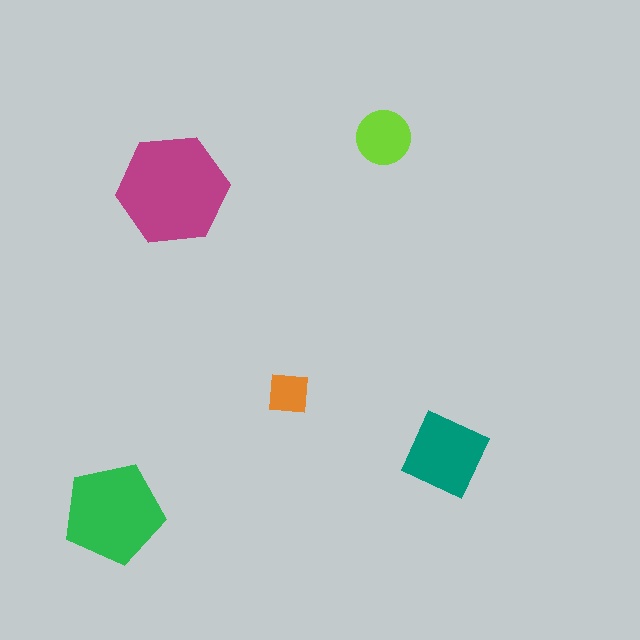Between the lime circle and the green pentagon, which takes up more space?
The green pentagon.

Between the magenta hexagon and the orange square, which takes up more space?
The magenta hexagon.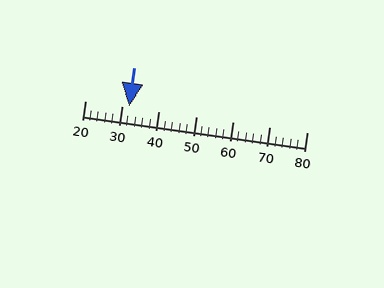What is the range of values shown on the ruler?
The ruler shows values from 20 to 80.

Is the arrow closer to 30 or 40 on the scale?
The arrow is closer to 30.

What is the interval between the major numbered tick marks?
The major tick marks are spaced 10 units apart.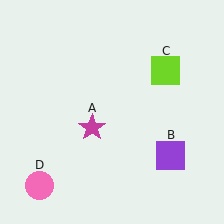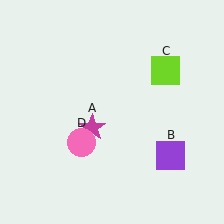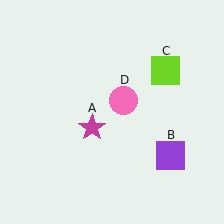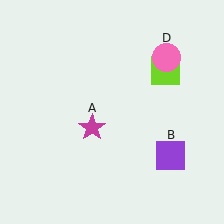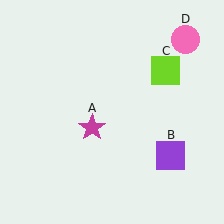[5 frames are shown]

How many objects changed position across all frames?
1 object changed position: pink circle (object D).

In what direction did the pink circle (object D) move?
The pink circle (object D) moved up and to the right.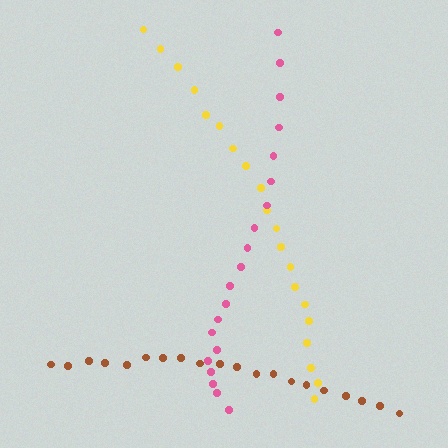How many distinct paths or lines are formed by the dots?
There are 3 distinct paths.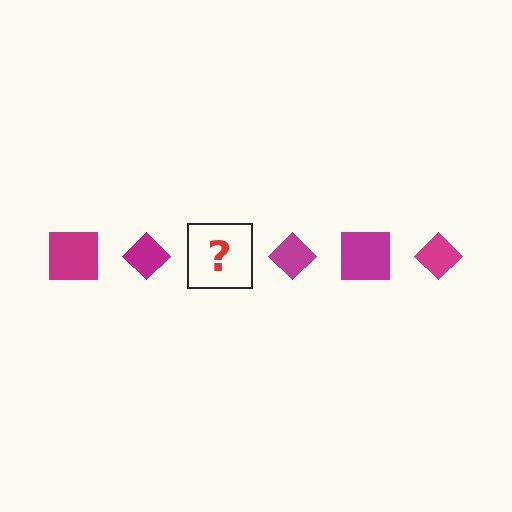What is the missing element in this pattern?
The missing element is a magenta square.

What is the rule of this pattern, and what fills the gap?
The rule is that the pattern cycles through square, diamond shapes in magenta. The gap should be filled with a magenta square.